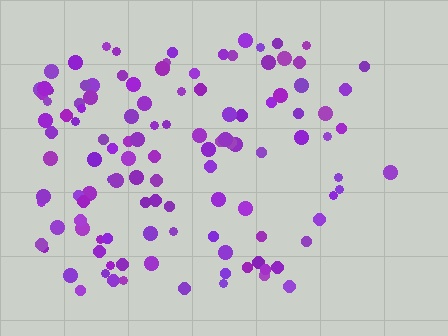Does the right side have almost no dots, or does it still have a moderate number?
Still a moderate number, just noticeably fewer than the left.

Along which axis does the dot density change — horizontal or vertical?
Horizontal.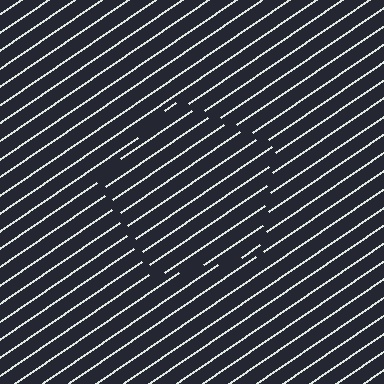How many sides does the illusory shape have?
5 sides — the line-ends trace a pentagon.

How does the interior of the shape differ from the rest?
The interior of the shape contains the same grating, shifted by half a period — the contour is defined by the phase discontinuity where line-ends from the inner and outer gratings abut.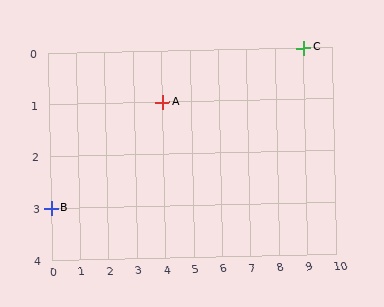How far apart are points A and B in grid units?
Points A and B are 4 columns and 2 rows apart (about 4.5 grid units diagonally).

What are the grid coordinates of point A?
Point A is at grid coordinates (4, 1).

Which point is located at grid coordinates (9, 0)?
Point C is at (9, 0).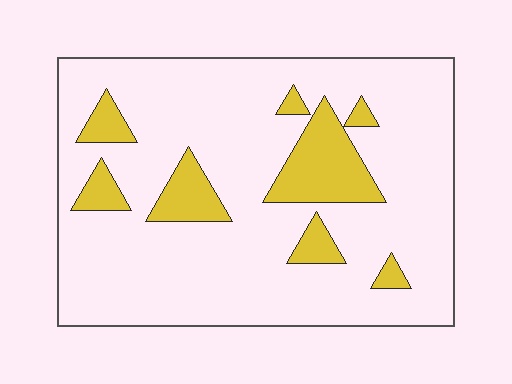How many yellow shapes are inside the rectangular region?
8.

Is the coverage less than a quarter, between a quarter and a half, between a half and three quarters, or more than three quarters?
Less than a quarter.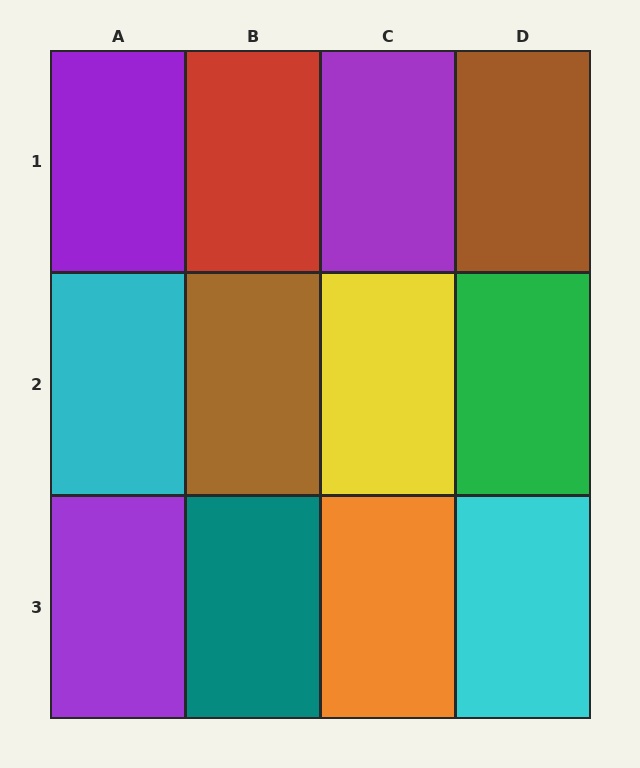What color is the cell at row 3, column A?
Purple.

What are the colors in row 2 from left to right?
Cyan, brown, yellow, green.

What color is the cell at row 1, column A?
Purple.